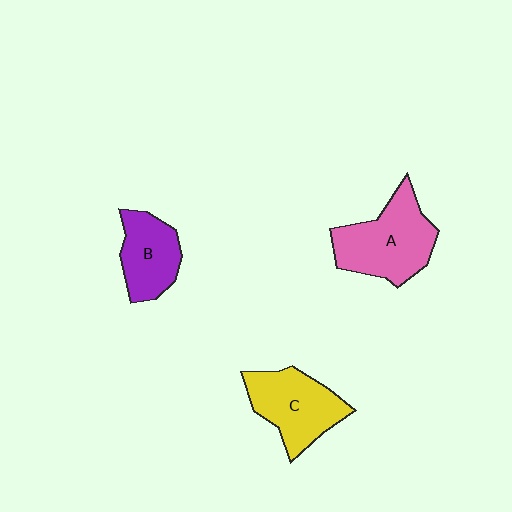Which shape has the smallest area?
Shape B (purple).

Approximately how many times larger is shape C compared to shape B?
Approximately 1.3 times.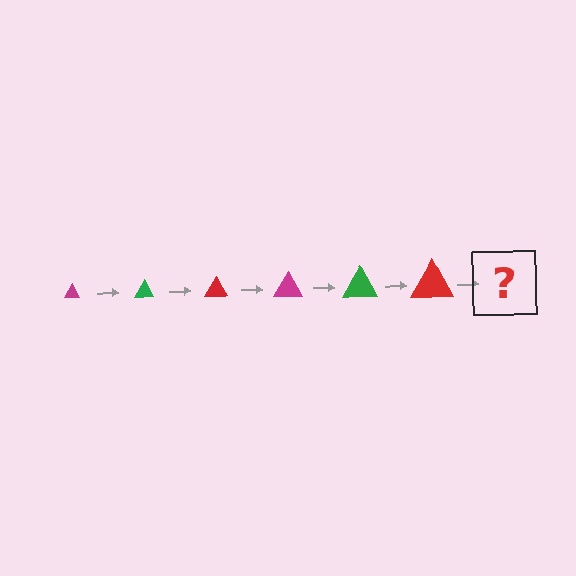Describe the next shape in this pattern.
It should be a magenta triangle, larger than the previous one.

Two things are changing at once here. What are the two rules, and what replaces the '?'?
The two rules are that the triangle grows larger each step and the color cycles through magenta, green, and red. The '?' should be a magenta triangle, larger than the previous one.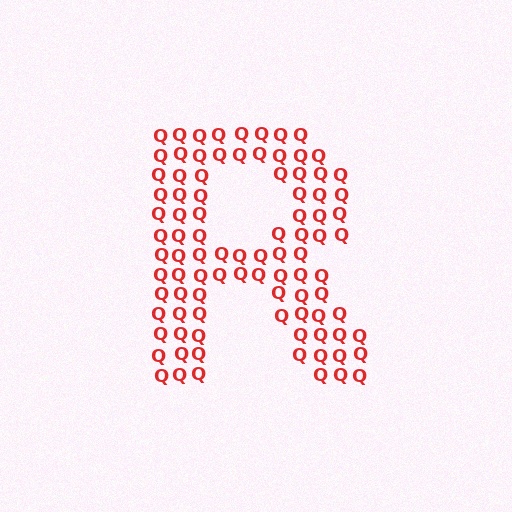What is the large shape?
The large shape is the letter R.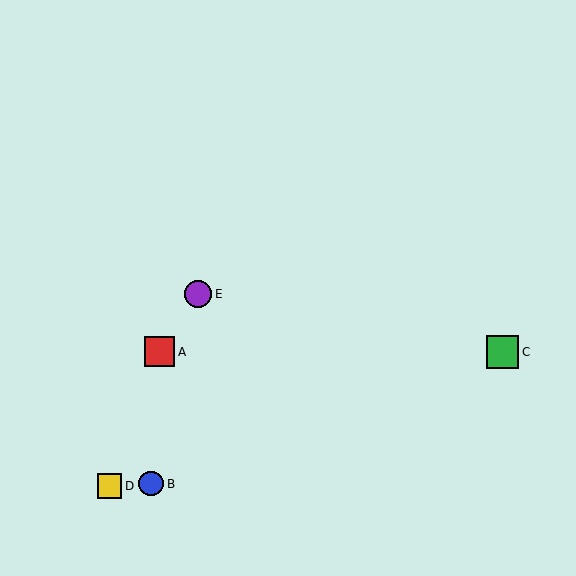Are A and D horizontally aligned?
No, A is at y≈352 and D is at y≈486.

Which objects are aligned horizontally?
Objects A, C are aligned horizontally.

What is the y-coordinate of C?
Object C is at y≈352.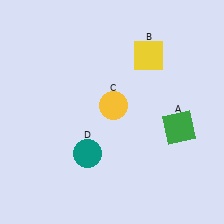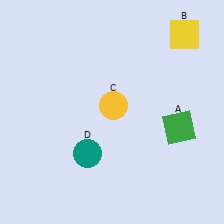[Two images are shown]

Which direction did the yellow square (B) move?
The yellow square (B) moved right.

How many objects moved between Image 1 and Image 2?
1 object moved between the two images.